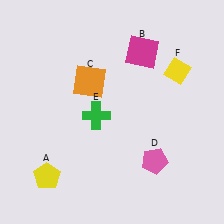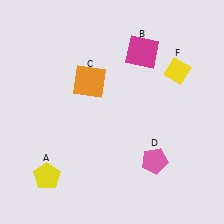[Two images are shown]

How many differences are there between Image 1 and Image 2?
There is 1 difference between the two images.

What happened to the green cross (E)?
The green cross (E) was removed in Image 2. It was in the bottom-left area of Image 1.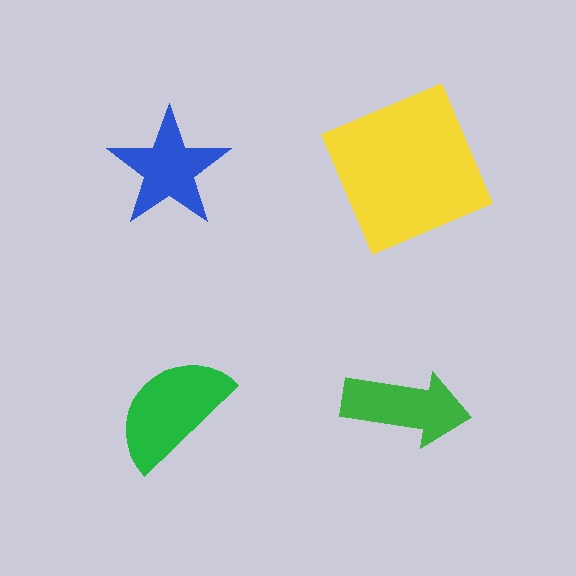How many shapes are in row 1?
2 shapes.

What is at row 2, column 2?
A green arrow.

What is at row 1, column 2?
A yellow square.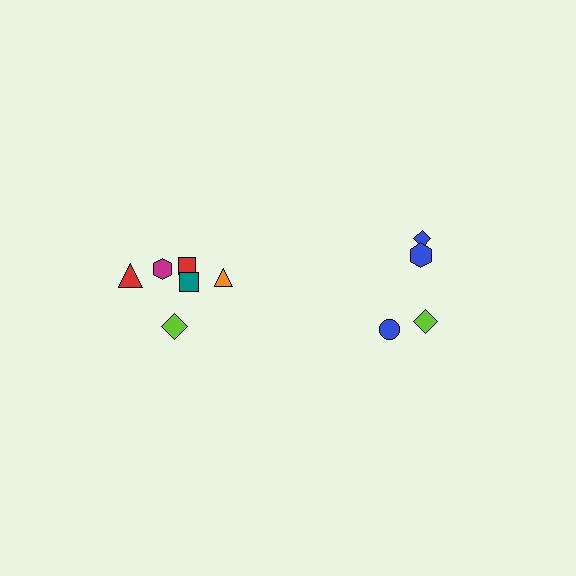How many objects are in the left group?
There are 6 objects.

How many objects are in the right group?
There are 4 objects.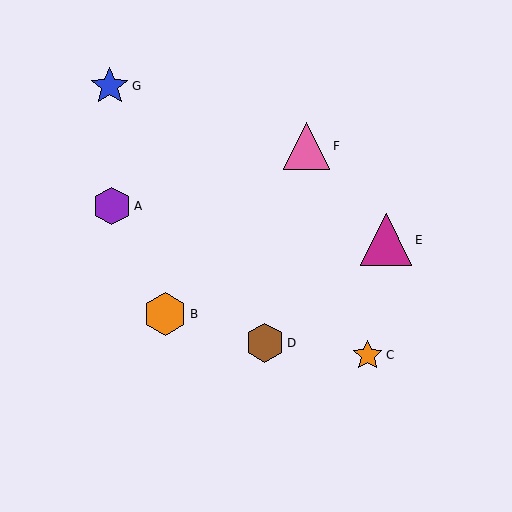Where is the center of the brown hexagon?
The center of the brown hexagon is at (265, 343).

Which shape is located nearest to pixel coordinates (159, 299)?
The orange hexagon (labeled B) at (165, 314) is nearest to that location.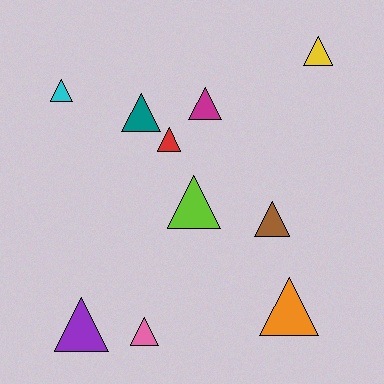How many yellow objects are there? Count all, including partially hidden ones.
There is 1 yellow object.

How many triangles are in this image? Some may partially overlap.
There are 10 triangles.